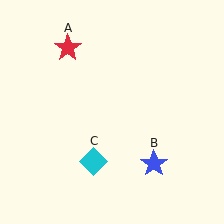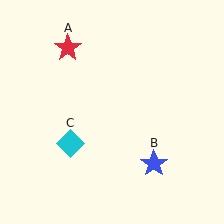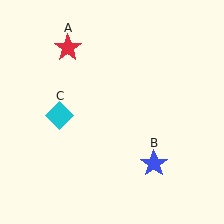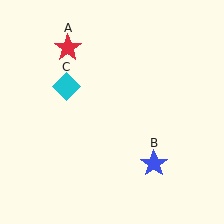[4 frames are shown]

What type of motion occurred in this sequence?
The cyan diamond (object C) rotated clockwise around the center of the scene.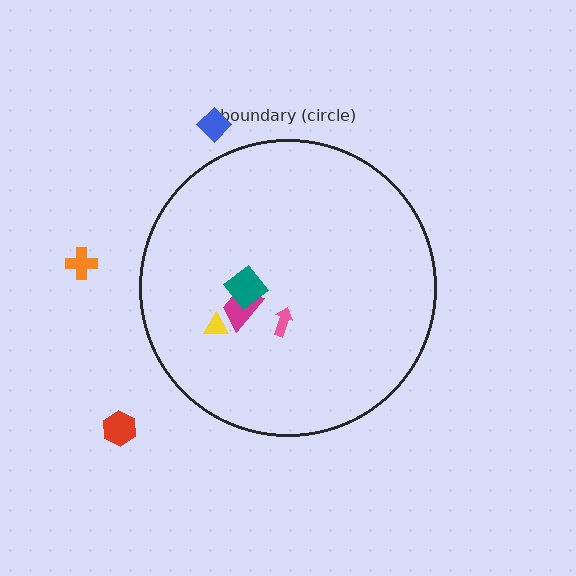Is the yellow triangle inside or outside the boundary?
Inside.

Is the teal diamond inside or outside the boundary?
Inside.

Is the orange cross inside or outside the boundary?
Outside.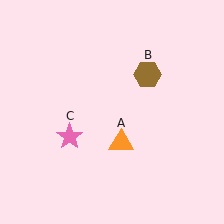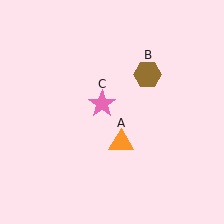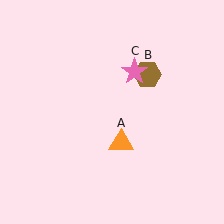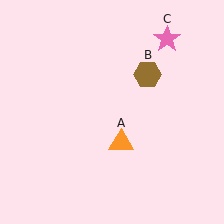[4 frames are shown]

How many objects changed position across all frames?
1 object changed position: pink star (object C).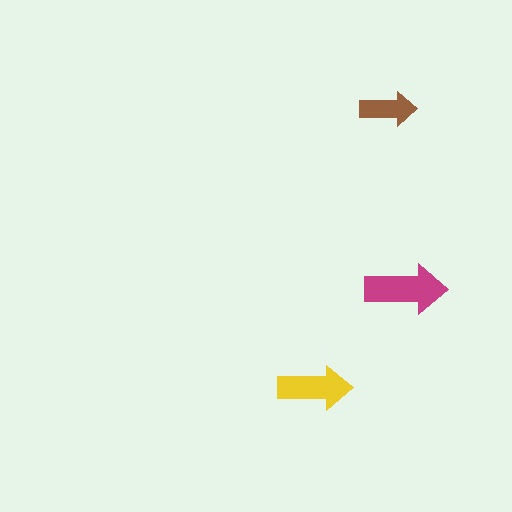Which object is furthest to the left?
The yellow arrow is leftmost.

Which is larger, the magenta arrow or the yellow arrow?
The magenta one.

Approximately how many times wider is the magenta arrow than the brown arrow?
About 1.5 times wider.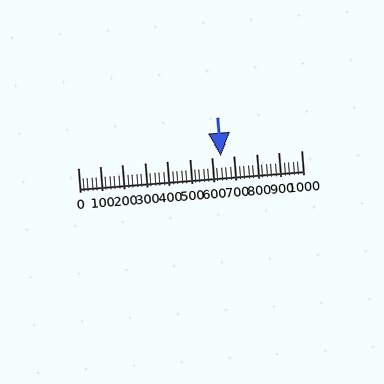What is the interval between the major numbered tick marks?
The major tick marks are spaced 100 units apart.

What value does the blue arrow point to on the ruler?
The blue arrow points to approximately 640.